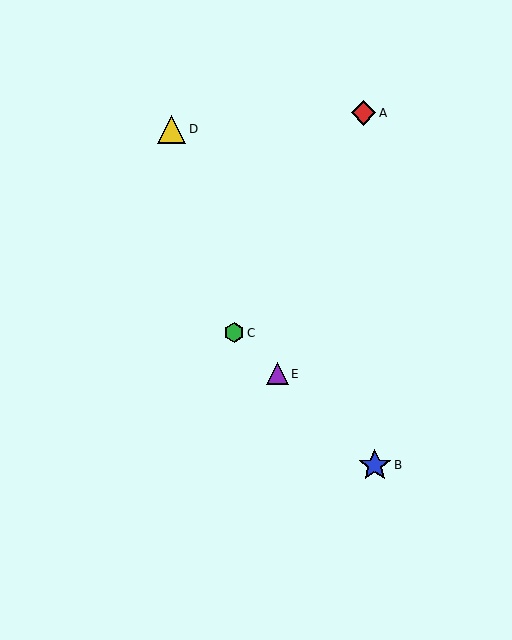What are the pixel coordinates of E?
Object E is at (277, 374).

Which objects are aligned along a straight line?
Objects B, C, E are aligned along a straight line.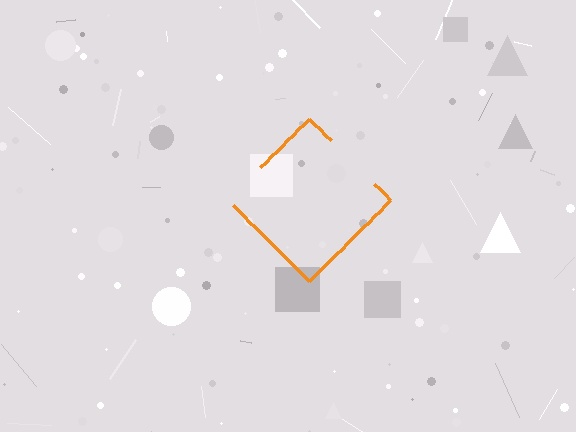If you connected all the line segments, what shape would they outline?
They would outline a diamond.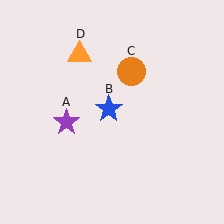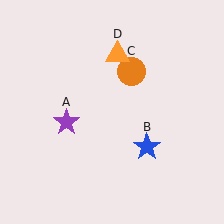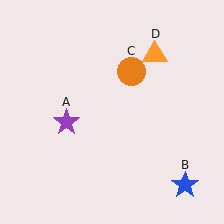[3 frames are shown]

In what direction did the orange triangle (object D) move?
The orange triangle (object D) moved right.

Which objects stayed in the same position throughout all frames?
Purple star (object A) and orange circle (object C) remained stationary.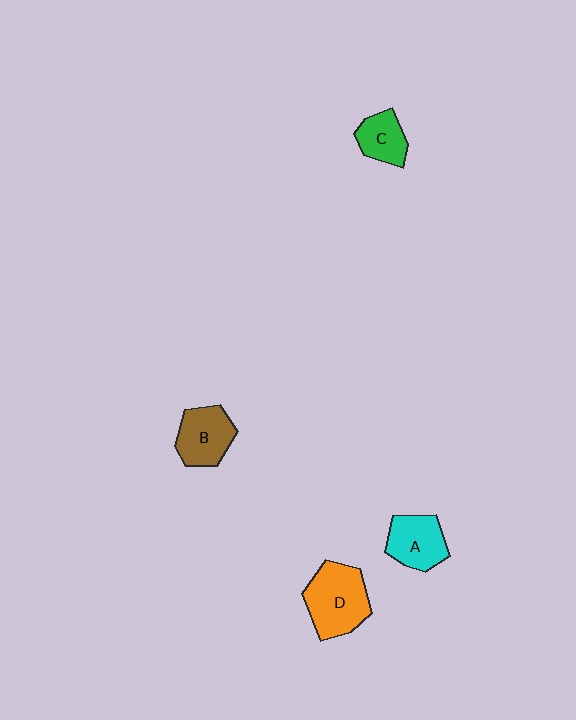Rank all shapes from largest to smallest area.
From largest to smallest: D (orange), B (brown), A (cyan), C (green).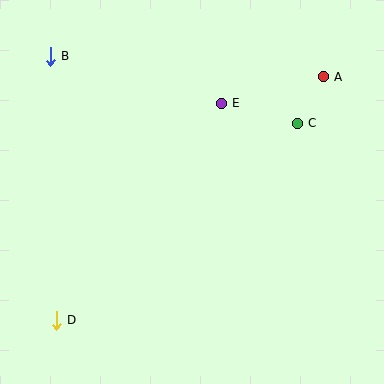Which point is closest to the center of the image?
Point E at (221, 103) is closest to the center.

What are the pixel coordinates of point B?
Point B is at (50, 56).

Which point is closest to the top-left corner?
Point B is closest to the top-left corner.